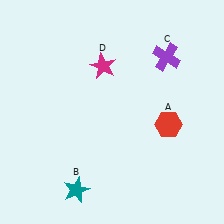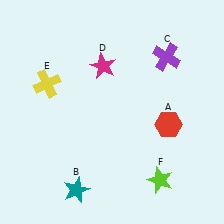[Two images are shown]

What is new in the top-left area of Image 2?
A yellow cross (E) was added in the top-left area of Image 2.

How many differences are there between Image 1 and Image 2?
There are 2 differences between the two images.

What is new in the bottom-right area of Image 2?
A lime star (F) was added in the bottom-right area of Image 2.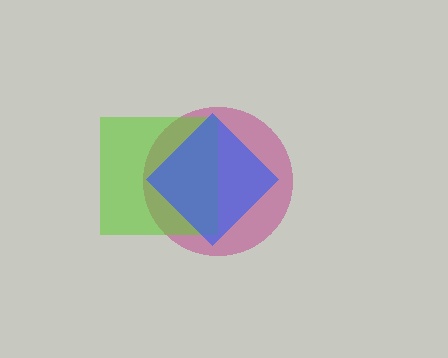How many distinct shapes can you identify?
There are 3 distinct shapes: a magenta circle, a lime square, a blue diamond.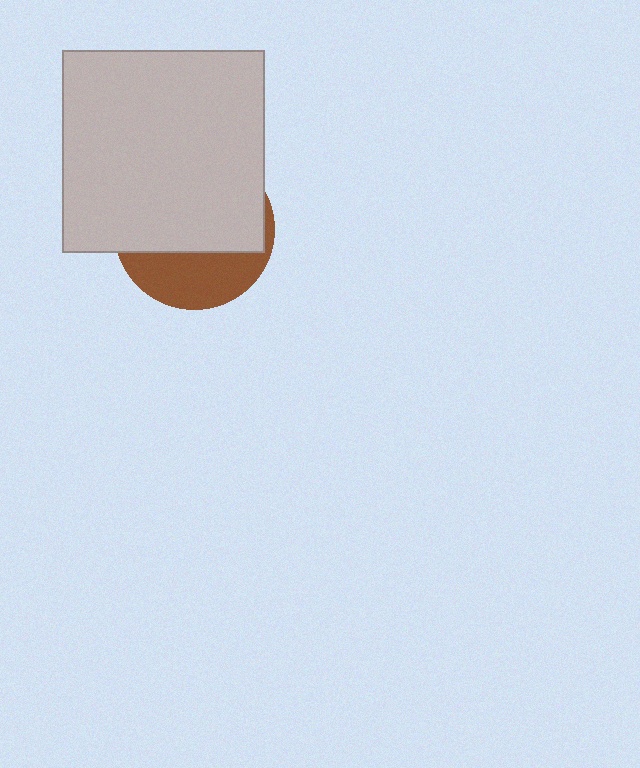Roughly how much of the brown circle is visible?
A small part of it is visible (roughly 33%).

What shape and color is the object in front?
The object in front is a light gray square.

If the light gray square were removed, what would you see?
You would see the complete brown circle.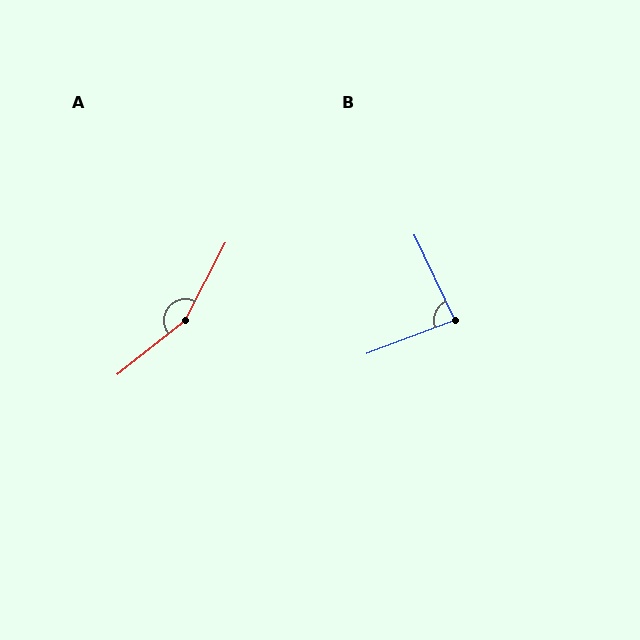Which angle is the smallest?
B, at approximately 86 degrees.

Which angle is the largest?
A, at approximately 156 degrees.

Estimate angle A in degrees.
Approximately 156 degrees.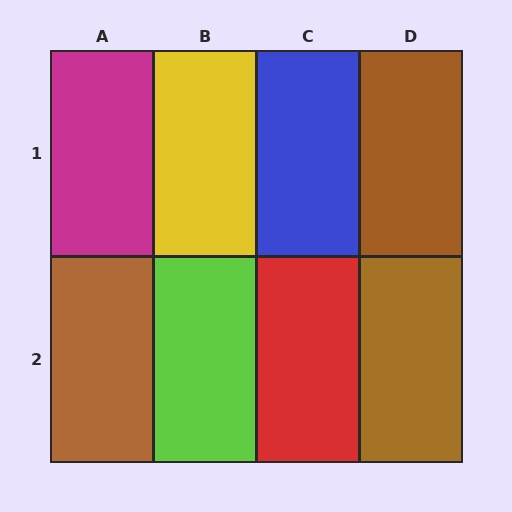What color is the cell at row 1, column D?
Brown.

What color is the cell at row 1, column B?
Yellow.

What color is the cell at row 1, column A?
Magenta.